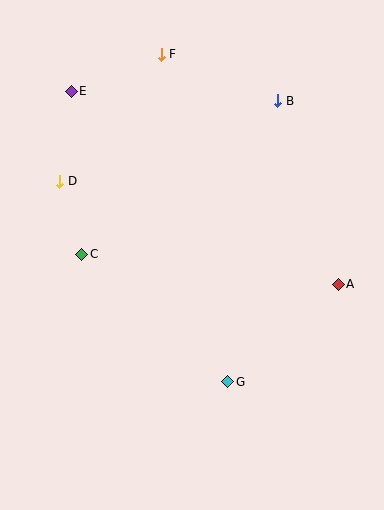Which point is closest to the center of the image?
Point C at (82, 254) is closest to the center.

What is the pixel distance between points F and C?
The distance between F and C is 215 pixels.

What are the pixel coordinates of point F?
Point F is at (161, 54).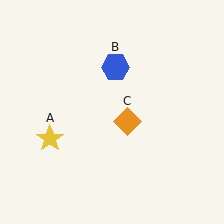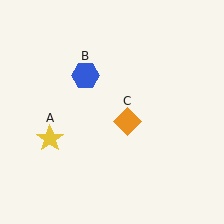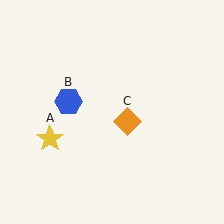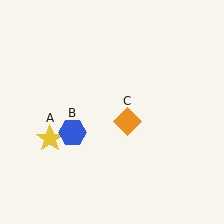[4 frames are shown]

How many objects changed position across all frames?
1 object changed position: blue hexagon (object B).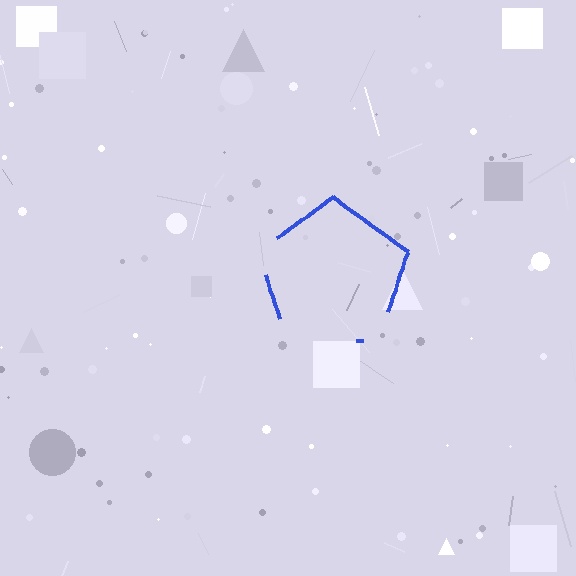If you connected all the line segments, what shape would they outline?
They would outline a pentagon.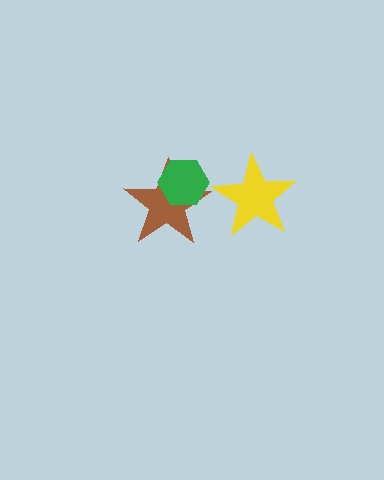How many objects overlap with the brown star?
1 object overlaps with the brown star.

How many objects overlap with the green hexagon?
1 object overlaps with the green hexagon.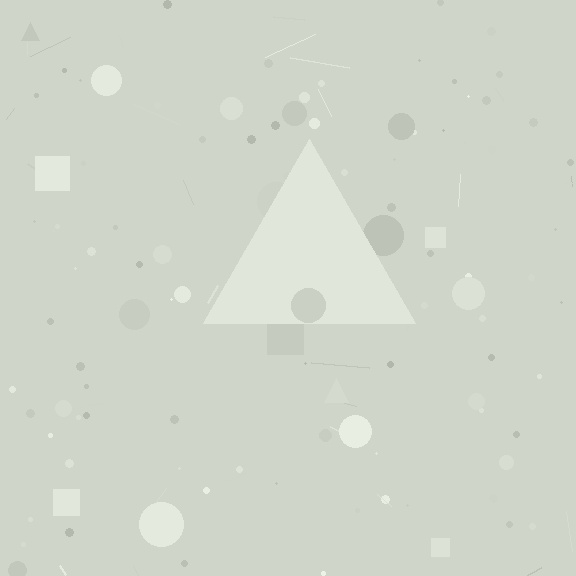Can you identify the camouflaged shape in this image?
The camouflaged shape is a triangle.